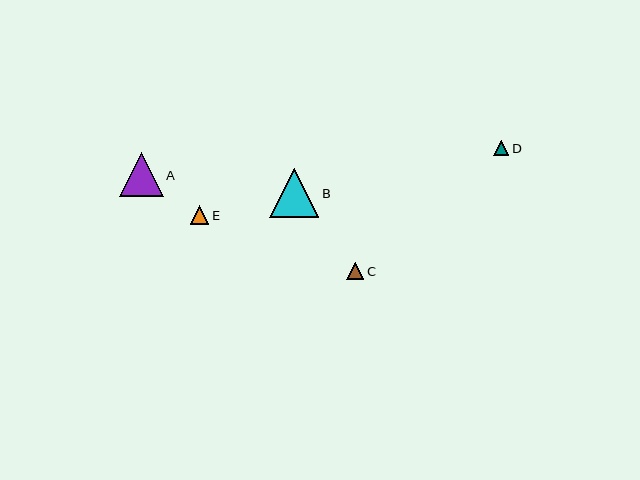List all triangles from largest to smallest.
From largest to smallest: B, A, E, C, D.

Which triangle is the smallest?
Triangle D is the smallest with a size of approximately 15 pixels.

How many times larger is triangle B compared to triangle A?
Triangle B is approximately 1.1 times the size of triangle A.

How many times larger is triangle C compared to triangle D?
Triangle C is approximately 1.1 times the size of triangle D.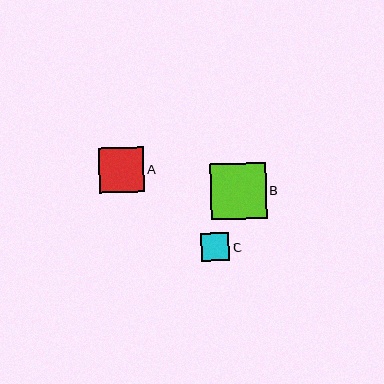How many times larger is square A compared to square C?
Square A is approximately 1.6 times the size of square C.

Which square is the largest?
Square B is the largest with a size of approximately 56 pixels.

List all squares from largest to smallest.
From largest to smallest: B, A, C.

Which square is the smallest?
Square C is the smallest with a size of approximately 28 pixels.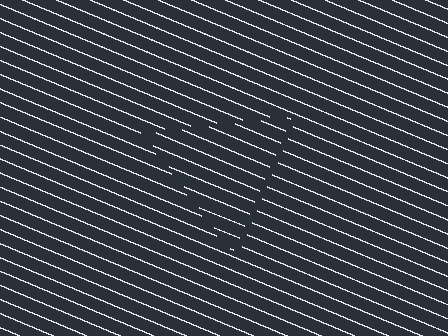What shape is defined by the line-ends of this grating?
An illusory triangle. The interior of the shape contains the same grating, shifted by half a period — the contour is defined by the phase discontinuity where line-ends from the inner and outer gratings abut.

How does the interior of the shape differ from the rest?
The interior of the shape contains the same grating, shifted by half a period — the contour is defined by the phase discontinuity where line-ends from the inner and outer gratings abut.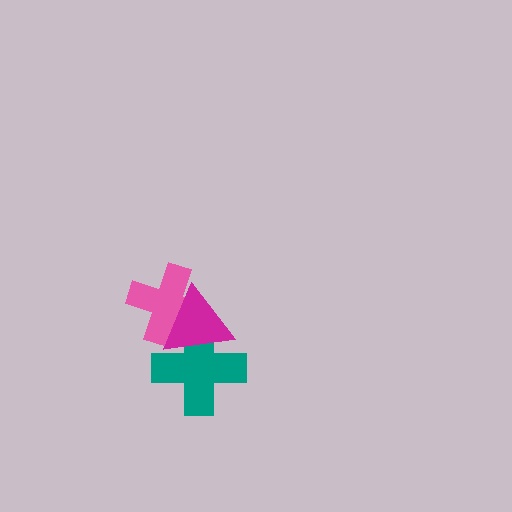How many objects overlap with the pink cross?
2 objects overlap with the pink cross.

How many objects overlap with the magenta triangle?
2 objects overlap with the magenta triangle.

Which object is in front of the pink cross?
The magenta triangle is in front of the pink cross.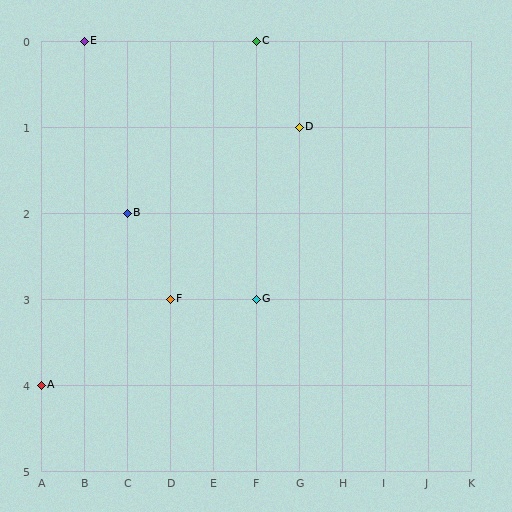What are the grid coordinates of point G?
Point G is at grid coordinates (F, 3).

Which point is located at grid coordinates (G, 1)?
Point D is at (G, 1).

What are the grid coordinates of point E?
Point E is at grid coordinates (B, 0).